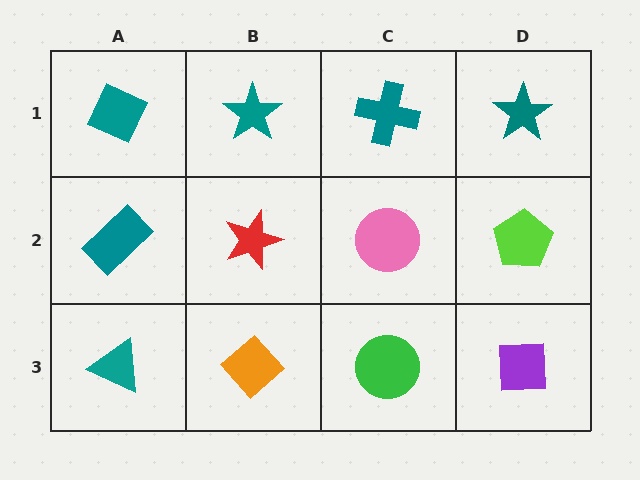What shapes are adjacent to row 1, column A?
A teal rectangle (row 2, column A), a teal star (row 1, column B).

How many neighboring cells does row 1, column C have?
3.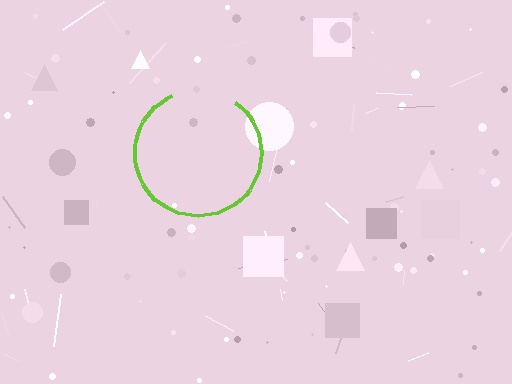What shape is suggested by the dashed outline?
The dashed outline suggests a circle.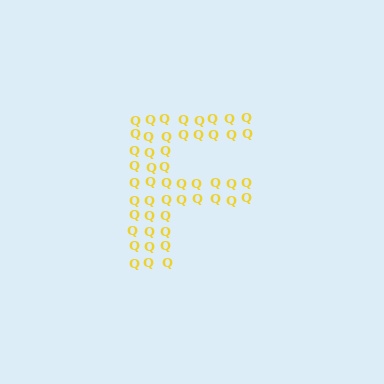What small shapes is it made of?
It is made of small letter Q's.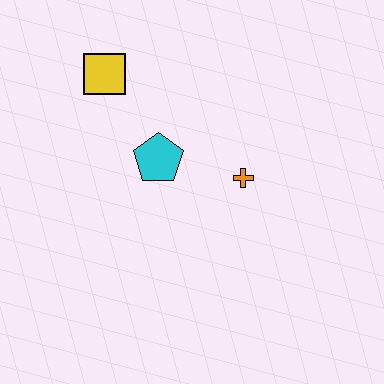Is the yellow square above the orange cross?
Yes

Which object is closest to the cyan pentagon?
The orange cross is closest to the cyan pentagon.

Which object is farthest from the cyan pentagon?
The yellow square is farthest from the cyan pentagon.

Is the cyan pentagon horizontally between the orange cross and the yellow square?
Yes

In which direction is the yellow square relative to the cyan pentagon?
The yellow square is above the cyan pentagon.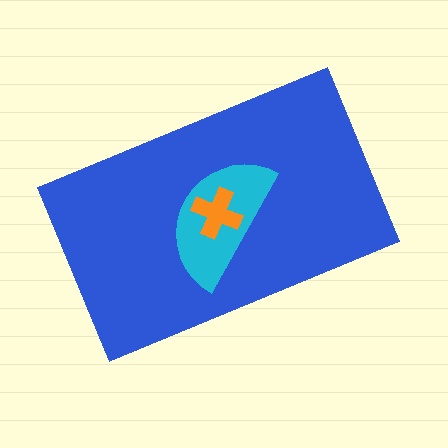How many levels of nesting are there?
3.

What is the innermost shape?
The orange cross.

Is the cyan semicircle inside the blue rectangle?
Yes.